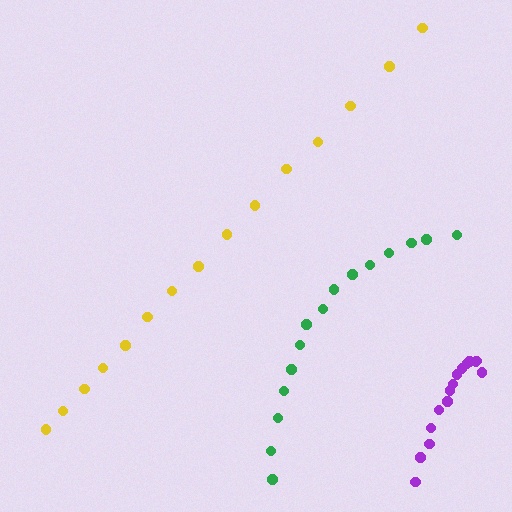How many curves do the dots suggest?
There are 3 distinct paths.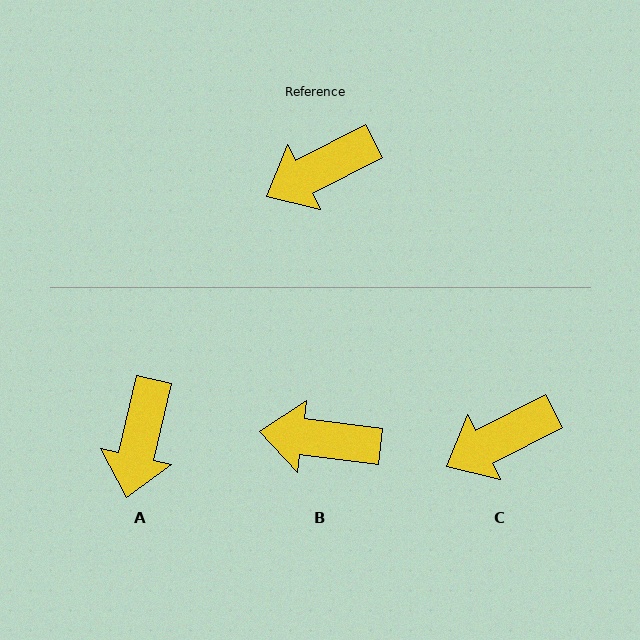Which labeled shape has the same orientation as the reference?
C.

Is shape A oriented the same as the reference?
No, it is off by about 50 degrees.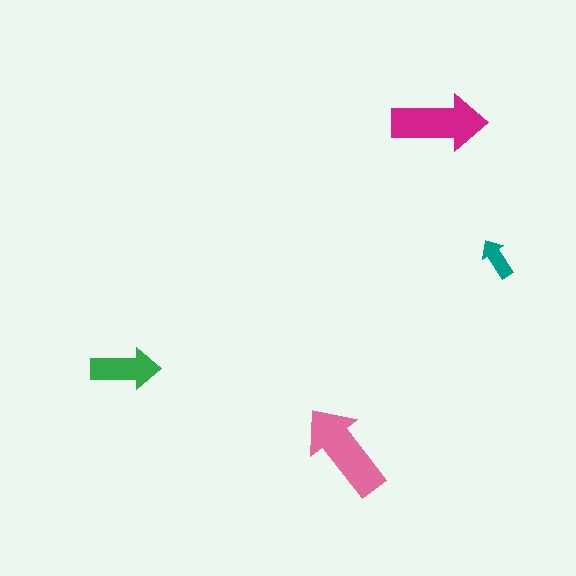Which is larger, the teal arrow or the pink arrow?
The pink one.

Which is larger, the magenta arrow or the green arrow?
The magenta one.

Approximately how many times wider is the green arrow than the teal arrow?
About 1.5 times wider.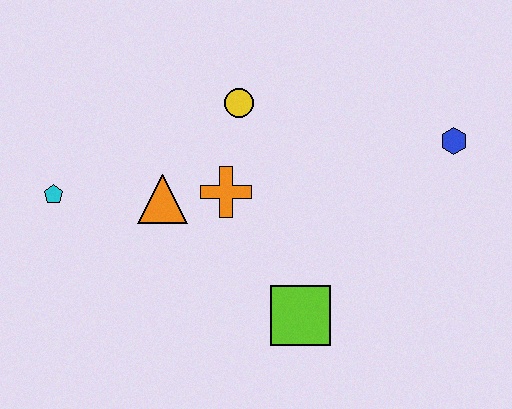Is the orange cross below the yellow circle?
Yes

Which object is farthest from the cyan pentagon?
The blue hexagon is farthest from the cyan pentagon.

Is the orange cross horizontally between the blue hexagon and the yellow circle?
No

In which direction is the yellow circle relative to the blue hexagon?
The yellow circle is to the left of the blue hexagon.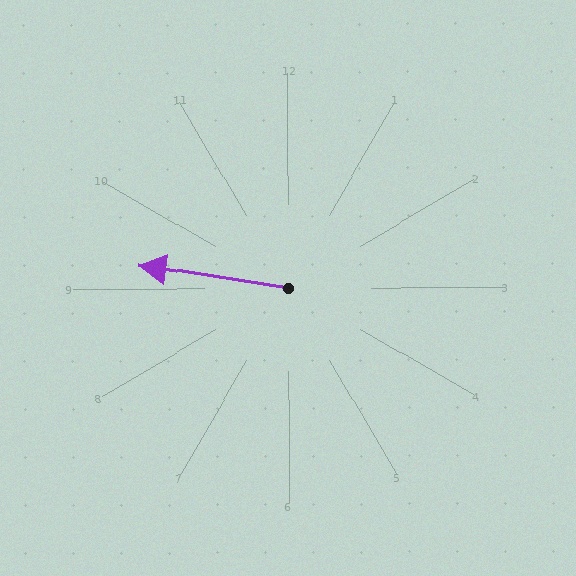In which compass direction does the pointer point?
West.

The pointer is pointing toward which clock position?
Roughly 9 o'clock.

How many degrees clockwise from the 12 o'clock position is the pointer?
Approximately 279 degrees.